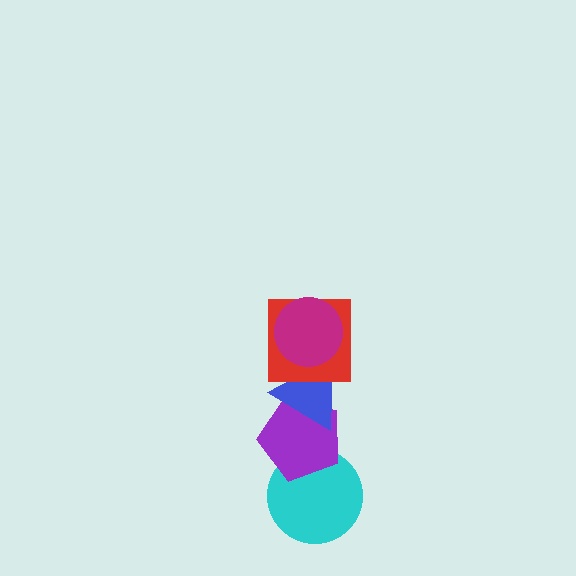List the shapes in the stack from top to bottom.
From top to bottom: the magenta circle, the red square, the blue triangle, the purple pentagon, the cyan circle.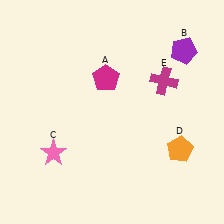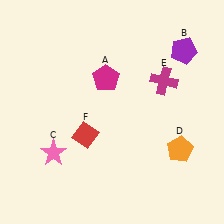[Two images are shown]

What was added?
A red diamond (F) was added in Image 2.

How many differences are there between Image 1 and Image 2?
There is 1 difference between the two images.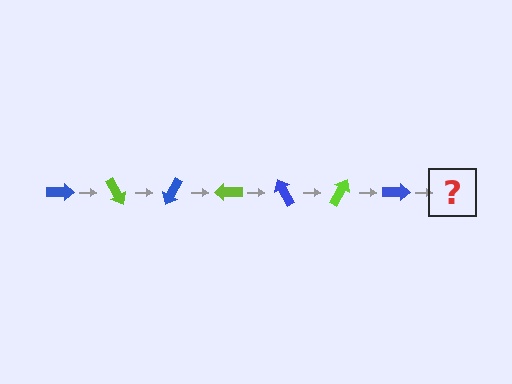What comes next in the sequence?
The next element should be a lime arrow, rotated 420 degrees from the start.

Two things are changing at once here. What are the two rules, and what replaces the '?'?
The two rules are that it rotates 60 degrees each step and the color cycles through blue and lime. The '?' should be a lime arrow, rotated 420 degrees from the start.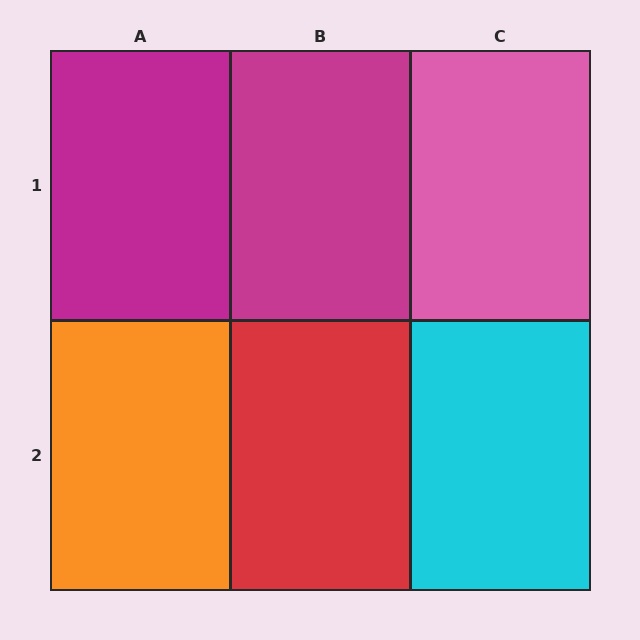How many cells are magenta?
2 cells are magenta.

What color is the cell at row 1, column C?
Pink.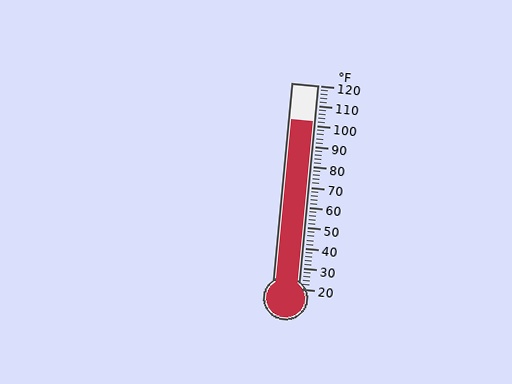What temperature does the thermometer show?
The thermometer shows approximately 102°F.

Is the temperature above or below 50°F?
The temperature is above 50°F.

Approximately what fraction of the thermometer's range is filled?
The thermometer is filled to approximately 80% of its range.